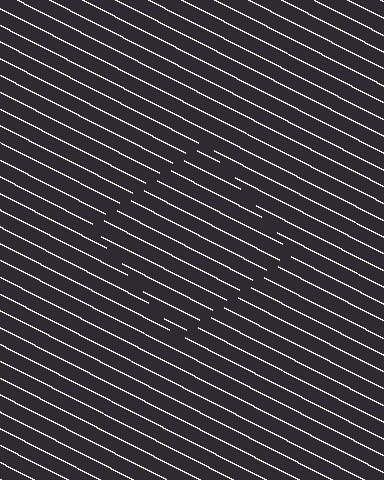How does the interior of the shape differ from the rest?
The interior of the shape contains the same grating, shifted by half a period — the contour is defined by the phase discontinuity where line-ends from the inner and outer gratings abut.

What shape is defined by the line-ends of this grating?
An illusory square. The interior of the shape contains the same grating, shifted by half a period — the contour is defined by the phase discontinuity where line-ends from the inner and outer gratings abut.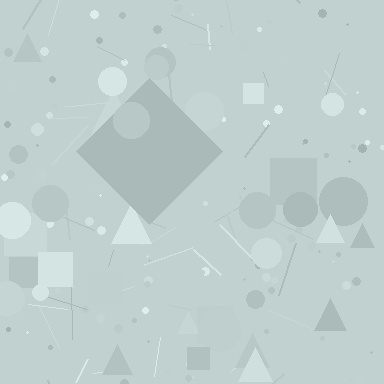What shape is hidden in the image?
A diamond is hidden in the image.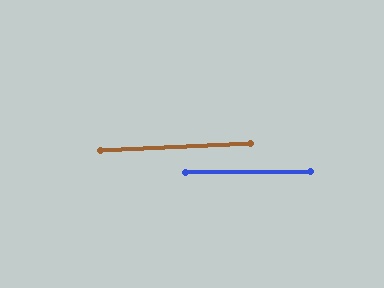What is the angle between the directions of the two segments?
Approximately 2 degrees.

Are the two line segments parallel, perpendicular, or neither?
Parallel — their directions differ by only 1.9°.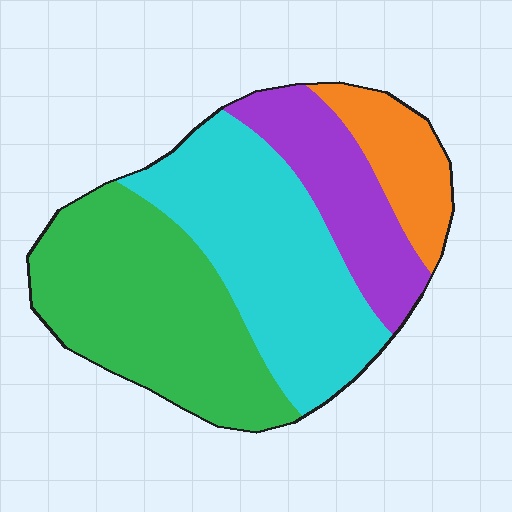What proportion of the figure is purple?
Purple covers around 20% of the figure.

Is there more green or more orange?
Green.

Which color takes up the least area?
Orange, at roughly 10%.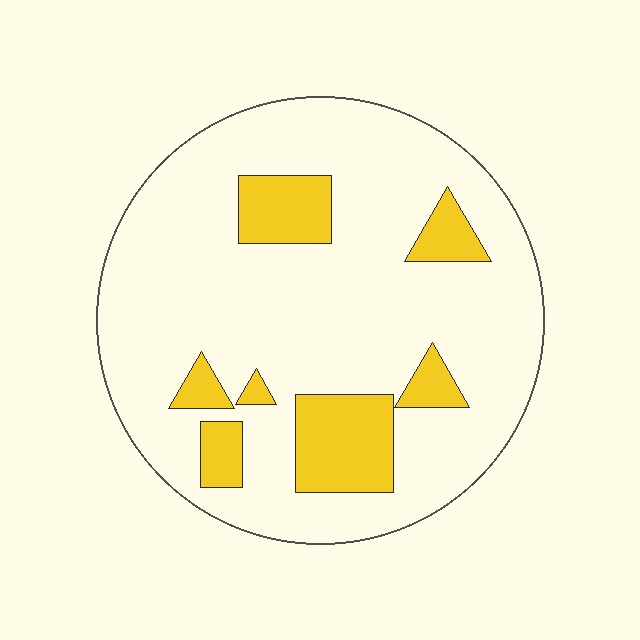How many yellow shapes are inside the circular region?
7.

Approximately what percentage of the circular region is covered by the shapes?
Approximately 20%.